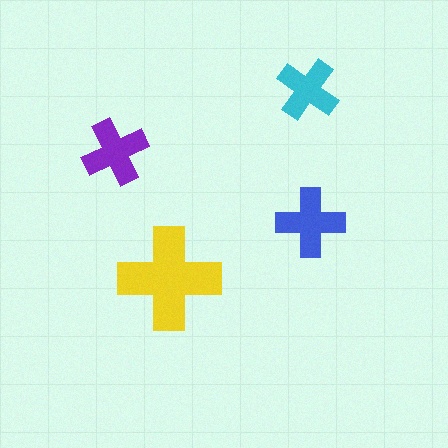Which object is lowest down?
The yellow cross is bottommost.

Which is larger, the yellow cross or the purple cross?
The yellow one.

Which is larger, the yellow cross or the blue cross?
The yellow one.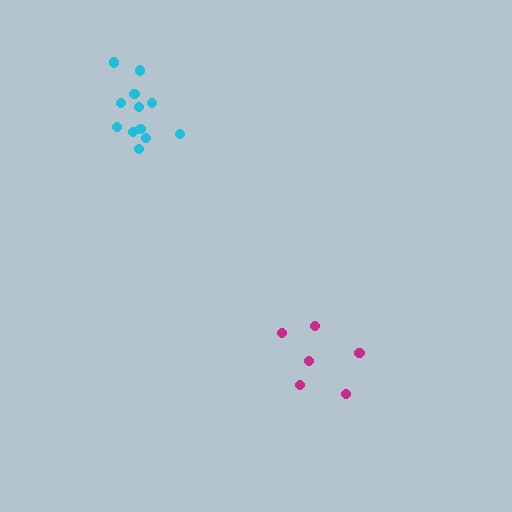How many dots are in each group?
Group 1: 6 dots, Group 2: 12 dots (18 total).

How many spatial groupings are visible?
There are 2 spatial groupings.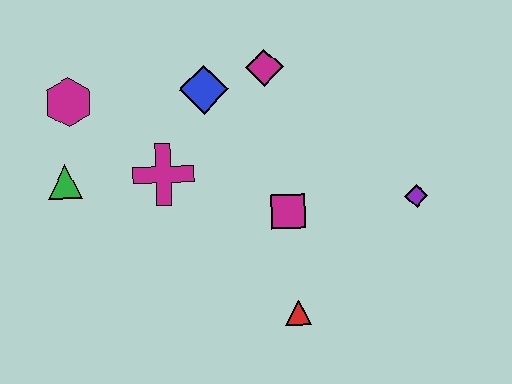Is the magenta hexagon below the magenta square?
No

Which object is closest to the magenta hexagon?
The green triangle is closest to the magenta hexagon.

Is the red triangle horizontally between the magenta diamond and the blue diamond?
No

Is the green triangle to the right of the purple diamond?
No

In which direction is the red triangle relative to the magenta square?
The red triangle is below the magenta square.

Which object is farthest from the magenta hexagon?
The purple diamond is farthest from the magenta hexagon.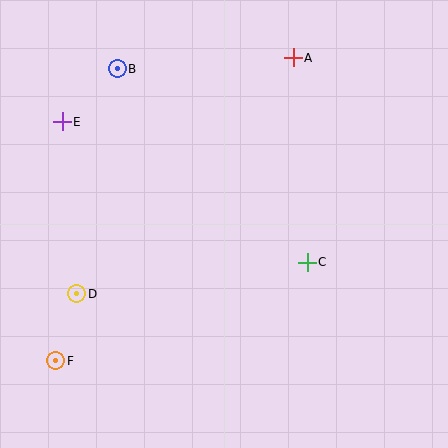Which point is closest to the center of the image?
Point C at (307, 262) is closest to the center.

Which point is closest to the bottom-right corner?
Point C is closest to the bottom-right corner.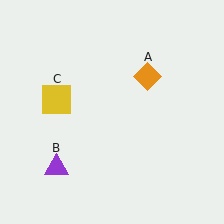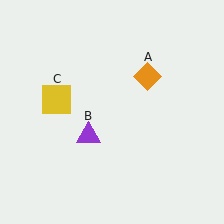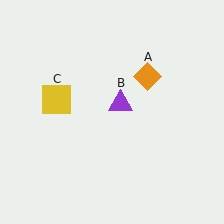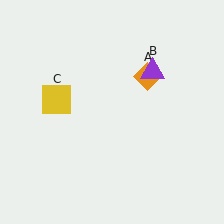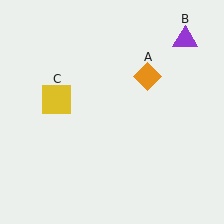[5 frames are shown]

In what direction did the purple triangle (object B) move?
The purple triangle (object B) moved up and to the right.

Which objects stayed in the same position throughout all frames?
Orange diamond (object A) and yellow square (object C) remained stationary.